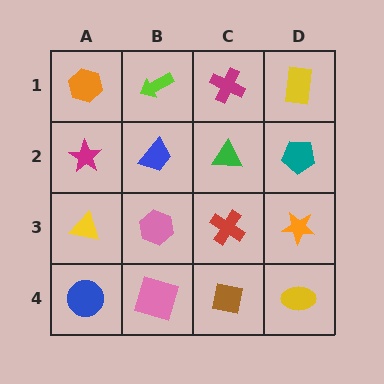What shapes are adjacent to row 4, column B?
A pink hexagon (row 3, column B), a blue circle (row 4, column A), a brown square (row 4, column C).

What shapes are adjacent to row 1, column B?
A blue trapezoid (row 2, column B), an orange hexagon (row 1, column A), a magenta cross (row 1, column C).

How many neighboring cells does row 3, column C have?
4.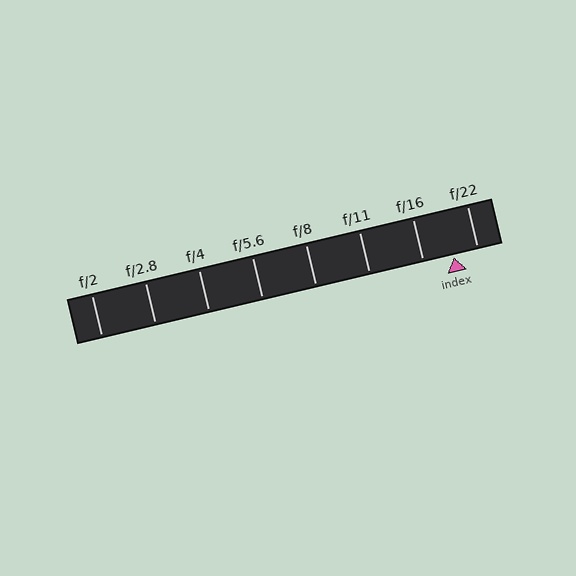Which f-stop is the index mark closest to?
The index mark is closest to f/22.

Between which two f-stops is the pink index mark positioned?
The index mark is between f/16 and f/22.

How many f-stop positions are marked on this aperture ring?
There are 8 f-stop positions marked.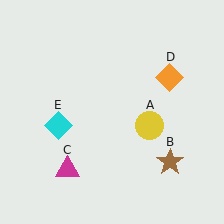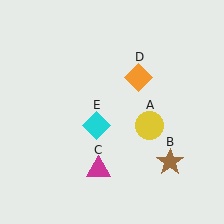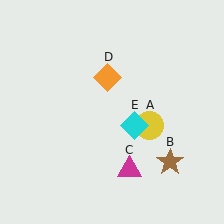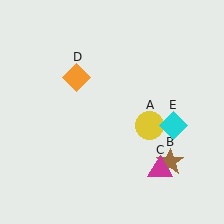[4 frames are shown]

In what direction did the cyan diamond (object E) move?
The cyan diamond (object E) moved right.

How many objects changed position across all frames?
3 objects changed position: magenta triangle (object C), orange diamond (object D), cyan diamond (object E).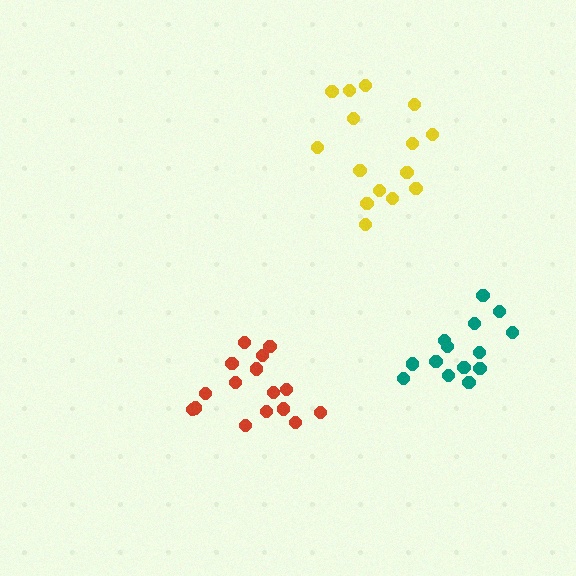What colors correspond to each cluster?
The clusters are colored: teal, yellow, red.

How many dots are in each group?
Group 1: 14 dots, Group 2: 15 dots, Group 3: 16 dots (45 total).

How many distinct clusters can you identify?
There are 3 distinct clusters.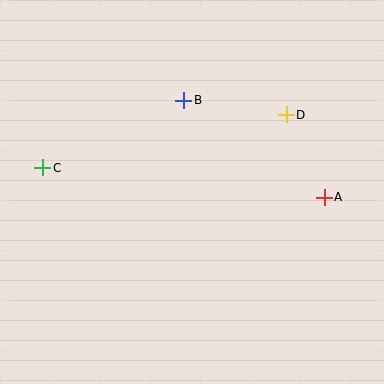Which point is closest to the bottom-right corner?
Point A is closest to the bottom-right corner.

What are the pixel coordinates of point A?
Point A is at (324, 197).